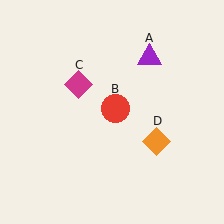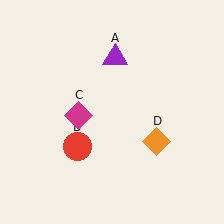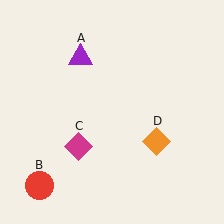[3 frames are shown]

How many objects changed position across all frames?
3 objects changed position: purple triangle (object A), red circle (object B), magenta diamond (object C).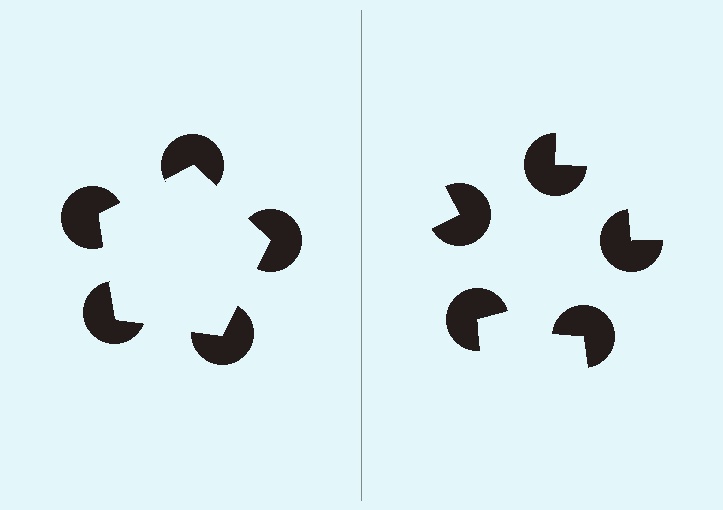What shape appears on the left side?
An illusory pentagon.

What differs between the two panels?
The pac-man discs are positioned identically on both sides; only the wedge orientations differ. On the left they align to a pentagon; on the right they are misaligned.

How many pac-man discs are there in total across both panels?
10 — 5 on each side.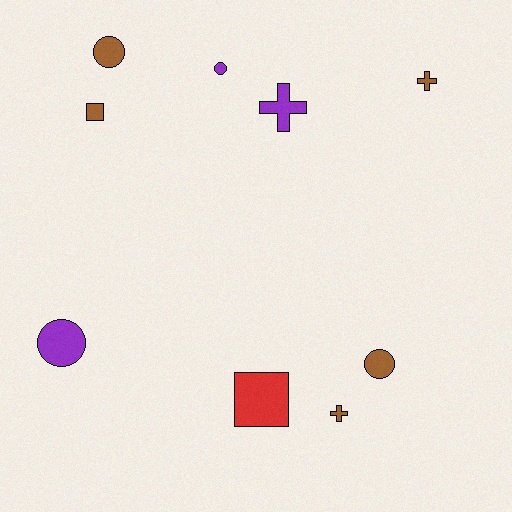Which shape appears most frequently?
Circle, with 4 objects.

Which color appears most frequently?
Brown, with 5 objects.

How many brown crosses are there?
There are 2 brown crosses.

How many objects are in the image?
There are 9 objects.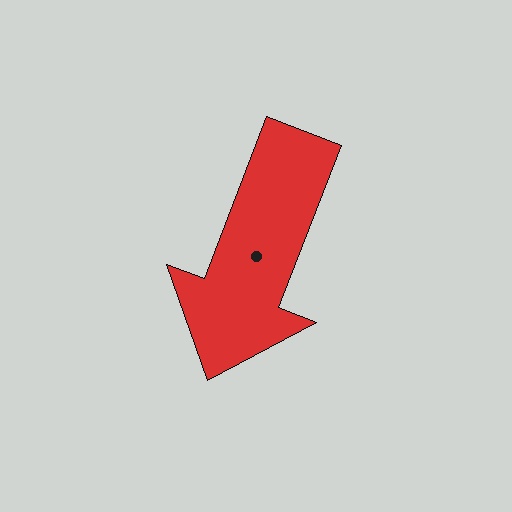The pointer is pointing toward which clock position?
Roughly 7 o'clock.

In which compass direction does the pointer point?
South.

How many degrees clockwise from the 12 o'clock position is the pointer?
Approximately 201 degrees.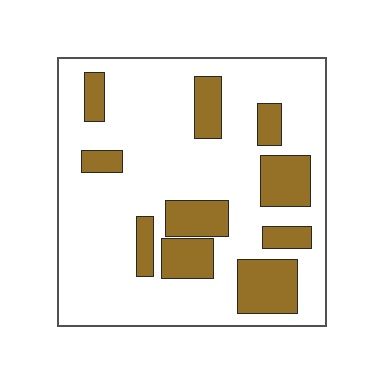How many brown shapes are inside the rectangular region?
10.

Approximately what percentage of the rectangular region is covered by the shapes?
Approximately 25%.